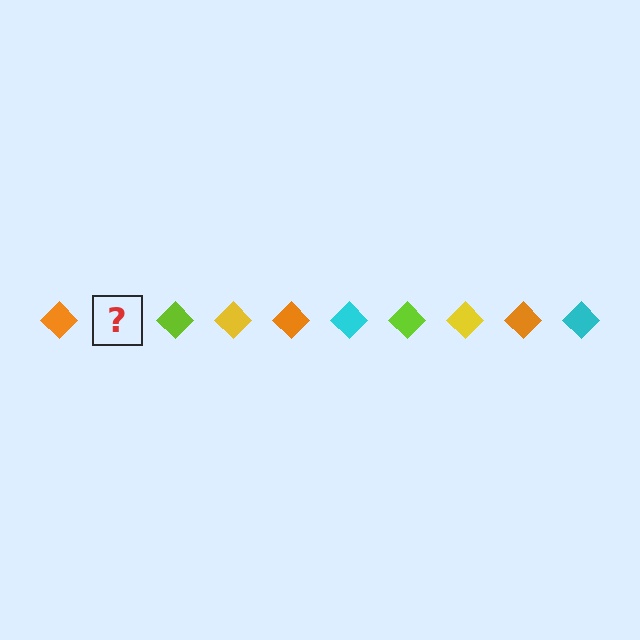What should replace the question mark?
The question mark should be replaced with a cyan diamond.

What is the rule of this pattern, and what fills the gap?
The rule is that the pattern cycles through orange, cyan, lime, yellow diamonds. The gap should be filled with a cyan diamond.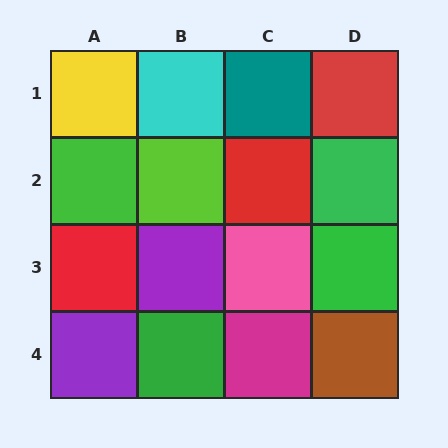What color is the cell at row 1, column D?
Red.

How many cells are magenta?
1 cell is magenta.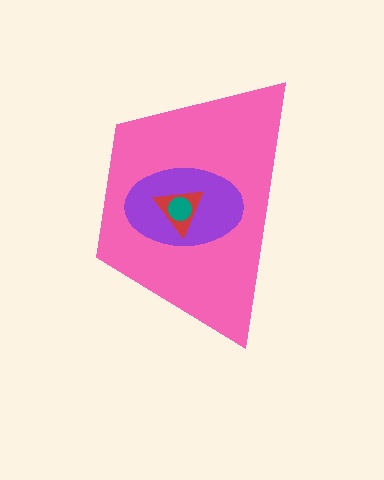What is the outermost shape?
The pink trapezoid.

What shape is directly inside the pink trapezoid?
The purple ellipse.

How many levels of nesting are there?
4.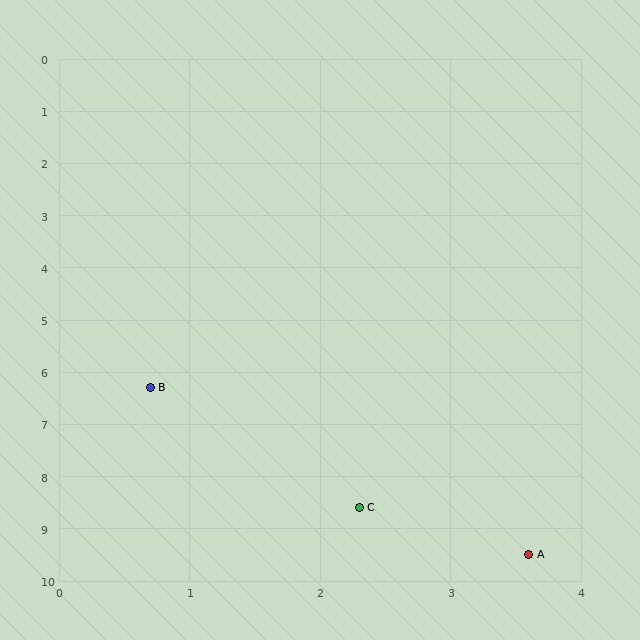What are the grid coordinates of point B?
Point B is at approximately (0.7, 6.3).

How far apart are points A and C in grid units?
Points A and C are about 1.6 grid units apart.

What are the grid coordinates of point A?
Point A is at approximately (3.6, 9.5).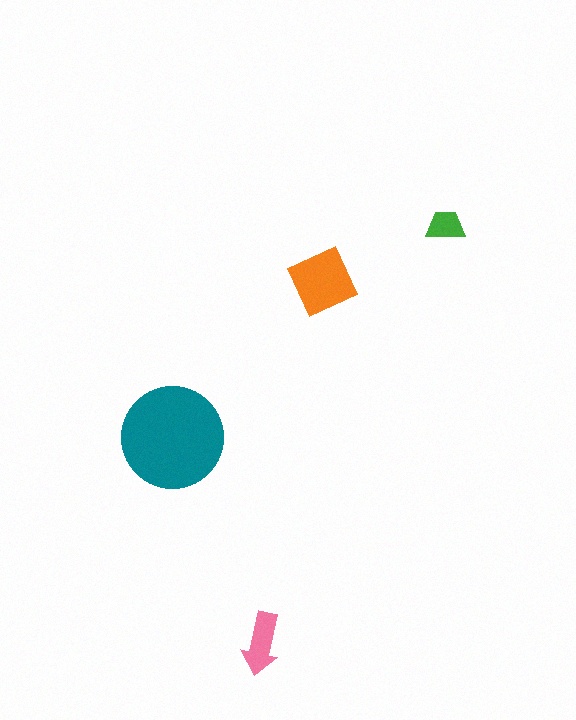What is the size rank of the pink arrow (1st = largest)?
3rd.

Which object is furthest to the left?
The teal circle is leftmost.